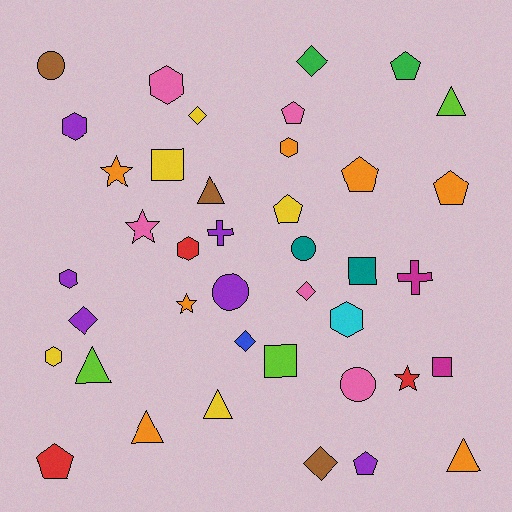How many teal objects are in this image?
There are 2 teal objects.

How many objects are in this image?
There are 40 objects.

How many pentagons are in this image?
There are 7 pentagons.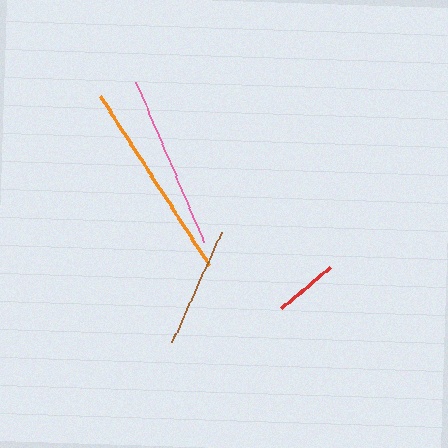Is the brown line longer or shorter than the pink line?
The pink line is longer than the brown line.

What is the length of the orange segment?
The orange segment is approximately 200 pixels long.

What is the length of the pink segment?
The pink segment is approximately 174 pixels long.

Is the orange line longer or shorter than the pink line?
The orange line is longer than the pink line.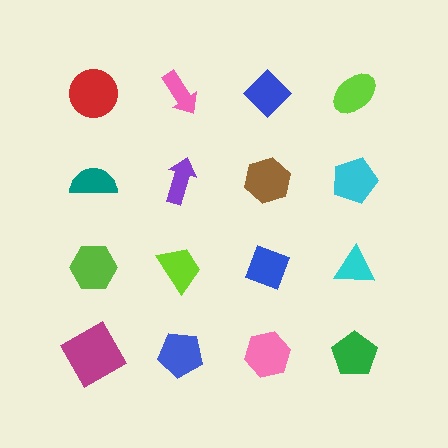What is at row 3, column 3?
A blue diamond.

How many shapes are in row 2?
4 shapes.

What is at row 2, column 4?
A cyan pentagon.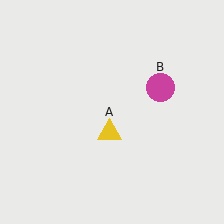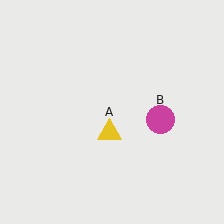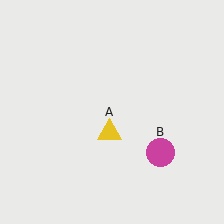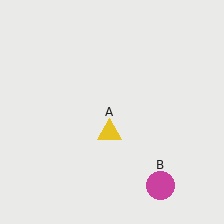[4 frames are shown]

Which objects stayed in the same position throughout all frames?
Yellow triangle (object A) remained stationary.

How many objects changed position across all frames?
1 object changed position: magenta circle (object B).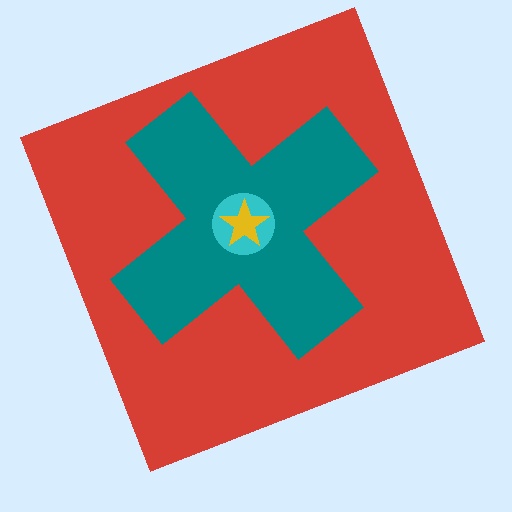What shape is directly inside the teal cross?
The cyan circle.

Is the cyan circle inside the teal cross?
Yes.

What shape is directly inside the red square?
The teal cross.